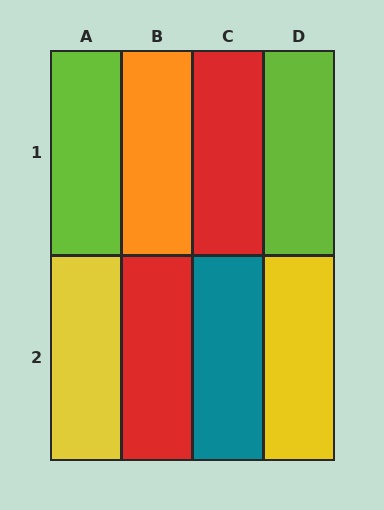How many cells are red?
2 cells are red.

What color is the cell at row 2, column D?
Yellow.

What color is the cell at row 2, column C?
Teal.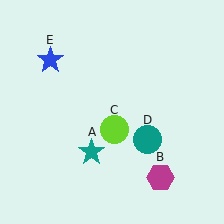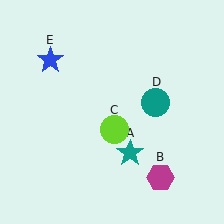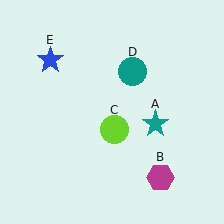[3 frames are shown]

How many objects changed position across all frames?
2 objects changed position: teal star (object A), teal circle (object D).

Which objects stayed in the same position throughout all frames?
Magenta hexagon (object B) and lime circle (object C) and blue star (object E) remained stationary.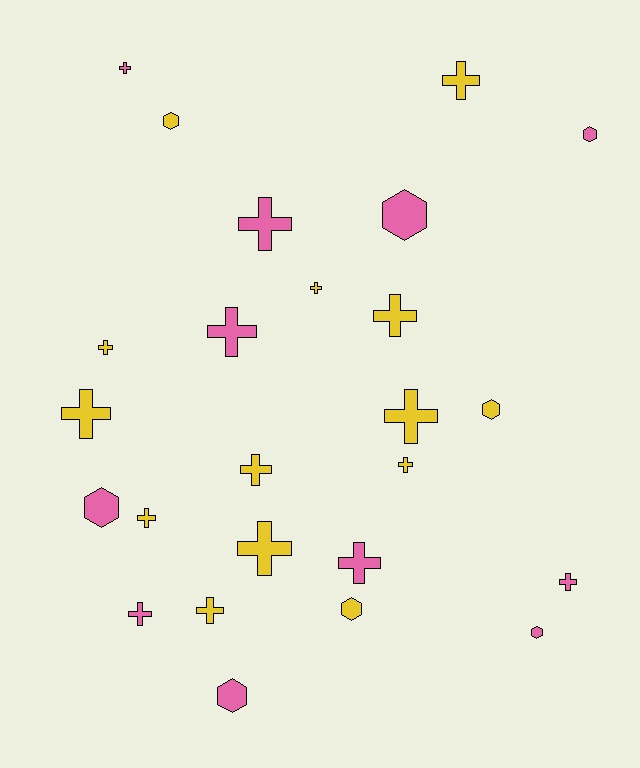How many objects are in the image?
There are 25 objects.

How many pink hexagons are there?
There are 5 pink hexagons.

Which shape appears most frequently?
Cross, with 17 objects.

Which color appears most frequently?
Yellow, with 14 objects.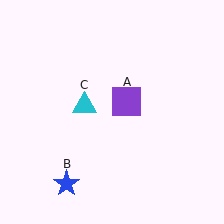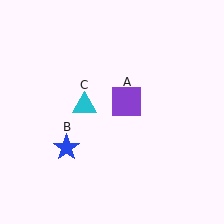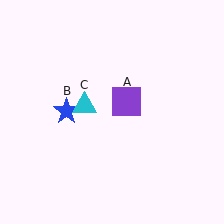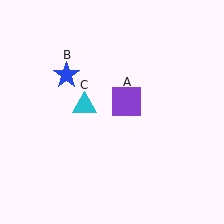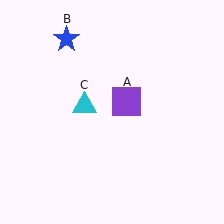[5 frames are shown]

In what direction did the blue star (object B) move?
The blue star (object B) moved up.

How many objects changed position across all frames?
1 object changed position: blue star (object B).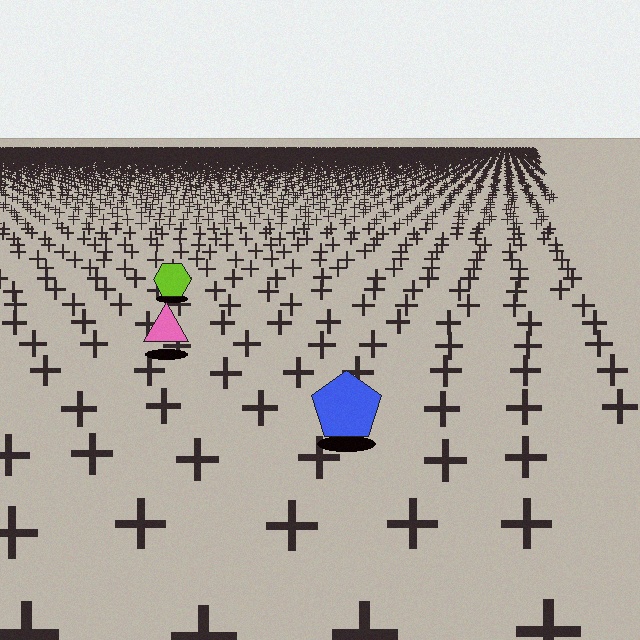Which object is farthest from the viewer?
The lime hexagon is farthest from the viewer. It appears smaller and the ground texture around it is denser.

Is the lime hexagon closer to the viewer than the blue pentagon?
No. The blue pentagon is closer — you can tell from the texture gradient: the ground texture is coarser near it.